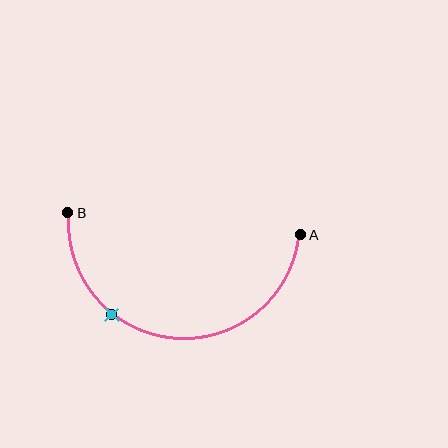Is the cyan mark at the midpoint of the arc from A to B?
No. The cyan mark lies on the arc but is closer to endpoint B. The arc midpoint would be at the point on the curve equidistant along the arc from both A and B.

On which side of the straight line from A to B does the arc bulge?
The arc bulges below the straight line connecting A and B.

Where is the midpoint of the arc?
The arc midpoint is the point on the curve farthest from the straight line joining A and B. It sits below that line.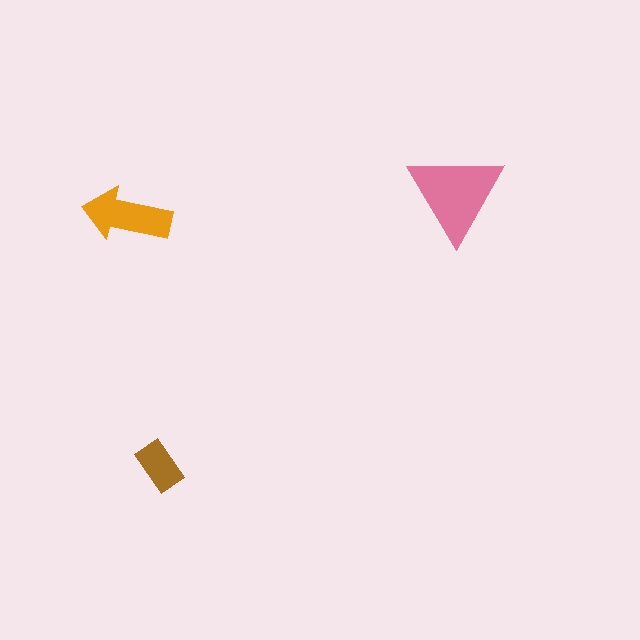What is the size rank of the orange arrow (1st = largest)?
2nd.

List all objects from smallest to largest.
The brown rectangle, the orange arrow, the pink triangle.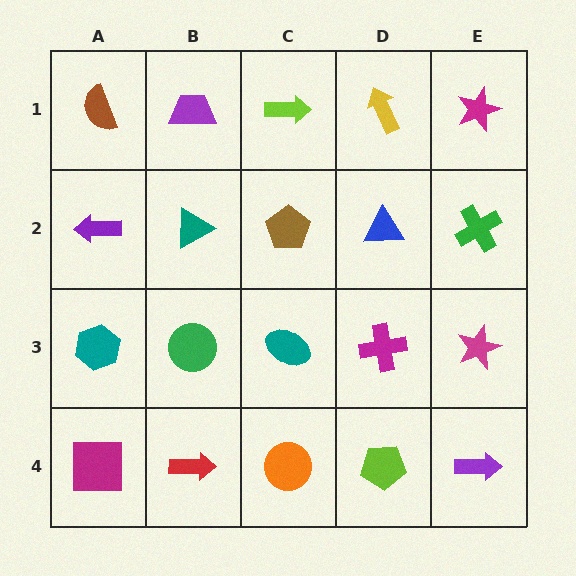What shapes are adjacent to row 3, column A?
A purple arrow (row 2, column A), a magenta square (row 4, column A), a green circle (row 3, column B).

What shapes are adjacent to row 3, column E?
A green cross (row 2, column E), a purple arrow (row 4, column E), a magenta cross (row 3, column D).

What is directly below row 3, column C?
An orange circle.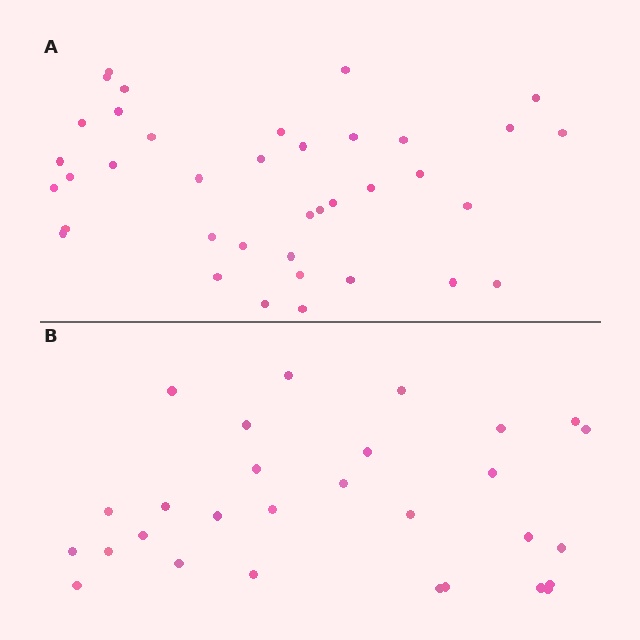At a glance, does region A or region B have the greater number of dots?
Region A (the top region) has more dots.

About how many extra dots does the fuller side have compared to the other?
Region A has roughly 8 or so more dots than region B.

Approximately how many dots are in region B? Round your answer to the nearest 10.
About 30 dots. (The exact count is 29, which rounds to 30.)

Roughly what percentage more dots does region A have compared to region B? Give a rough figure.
About 30% more.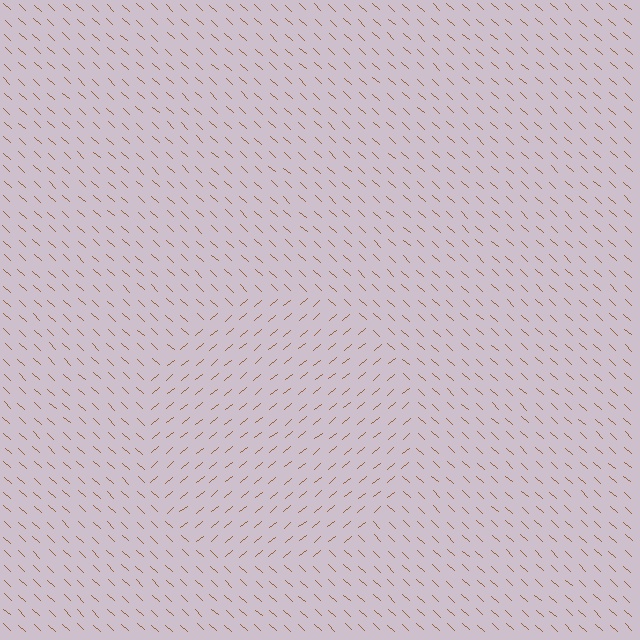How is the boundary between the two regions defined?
The boundary is defined purely by a change in line orientation (approximately 82 degrees difference). All lines are the same color and thickness.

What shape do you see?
I see a circle.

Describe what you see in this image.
The image is filled with small brown line segments. A circle region in the image has lines oriented differently from the surrounding lines, creating a visible texture boundary.